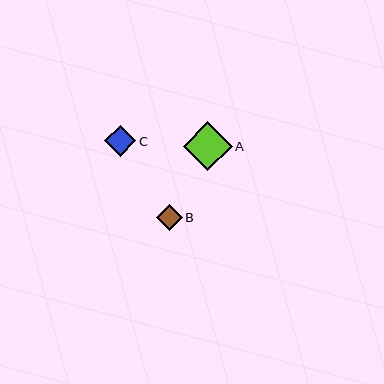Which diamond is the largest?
Diamond A is the largest with a size of approximately 49 pixels.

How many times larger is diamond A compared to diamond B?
Diamond A is approximately 1.9 times the size of diamond B.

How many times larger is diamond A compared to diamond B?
Diamond A is approximately 1.9 times the size of diamond B.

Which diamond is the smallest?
Diamond B is the smallest with a size of approximately 26 pixels.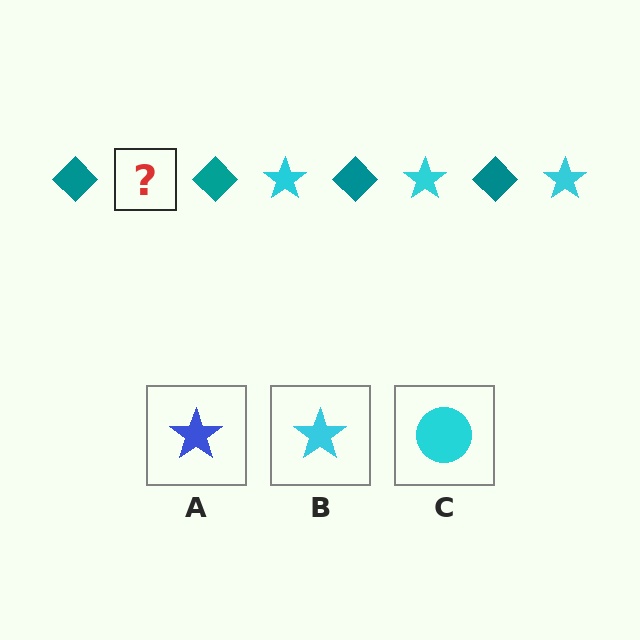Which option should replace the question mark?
Option B.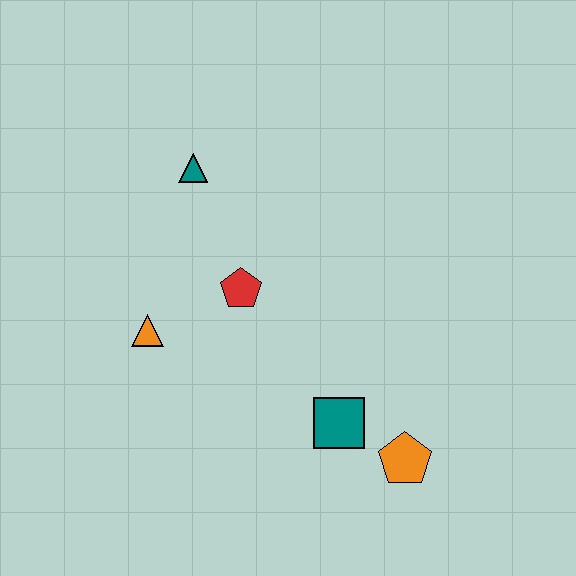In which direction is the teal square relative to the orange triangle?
The teal square is to the right of the orange triangle.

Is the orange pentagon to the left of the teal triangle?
No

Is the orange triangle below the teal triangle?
Yes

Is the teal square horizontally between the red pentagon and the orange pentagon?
Yes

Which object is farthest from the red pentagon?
The orange pentagon is farthest from the red pentagon.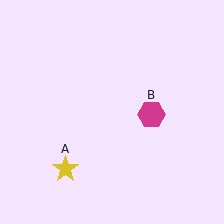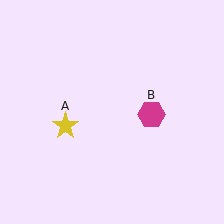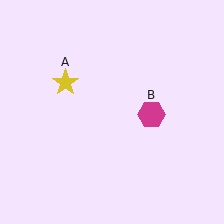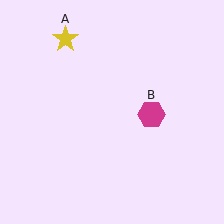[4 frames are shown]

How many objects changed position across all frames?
1 object changed position: yellow star (object A).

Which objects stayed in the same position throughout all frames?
Magenta hexagon (object B) remained stationary.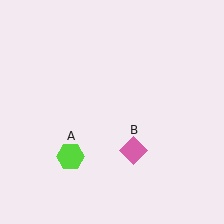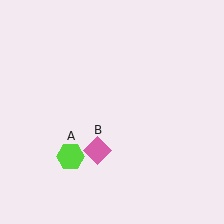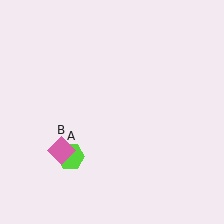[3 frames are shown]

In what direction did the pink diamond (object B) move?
The pink diamond (object B) moved left.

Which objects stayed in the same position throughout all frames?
Lime hexagon (object A) remained stationary.